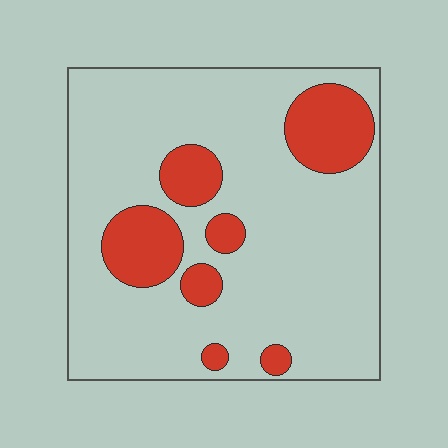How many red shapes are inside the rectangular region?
7.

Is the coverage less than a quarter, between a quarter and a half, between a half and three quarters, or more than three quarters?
Less than a quarter.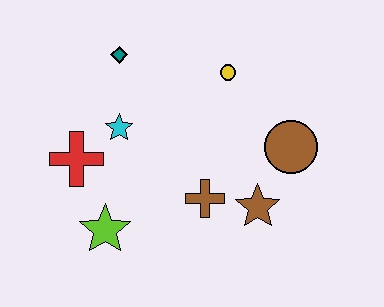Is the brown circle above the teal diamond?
No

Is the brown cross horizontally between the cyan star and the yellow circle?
Yes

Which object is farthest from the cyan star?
The brown circle is farthest from the cyan star.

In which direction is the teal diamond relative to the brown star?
The teal diamond is above the brown star.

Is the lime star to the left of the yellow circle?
Yes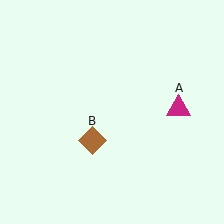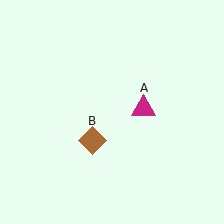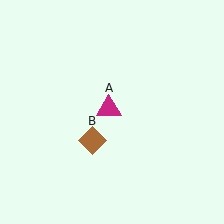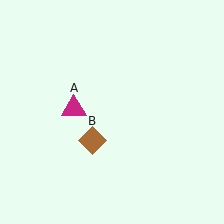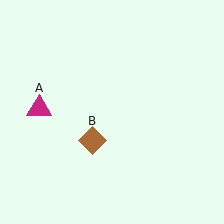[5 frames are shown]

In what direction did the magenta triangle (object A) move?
The magenta triangle (object A) moved left.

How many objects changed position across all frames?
1 object changed position: magenta triangle (object A).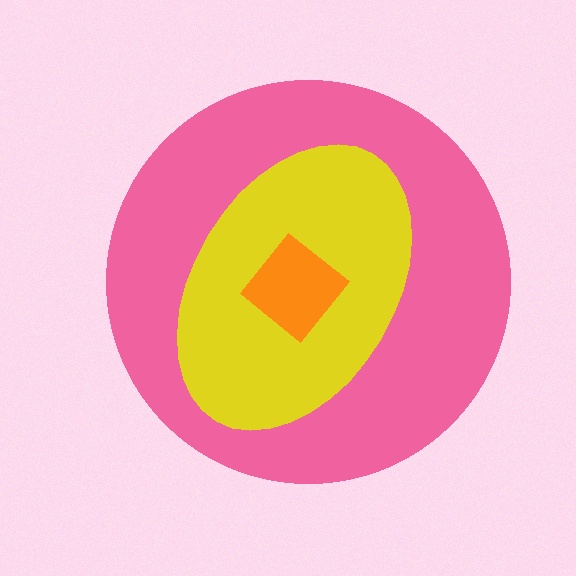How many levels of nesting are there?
3.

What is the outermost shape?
The pink circle.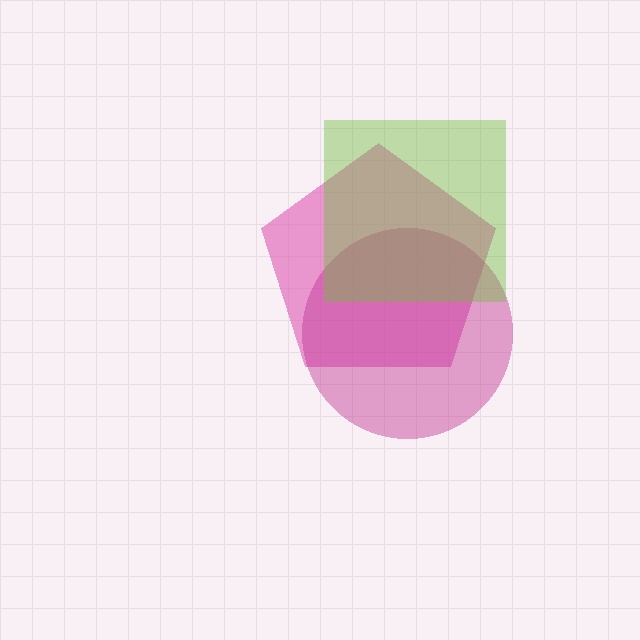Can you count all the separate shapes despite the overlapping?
Yes, there are 3 separate shapes.